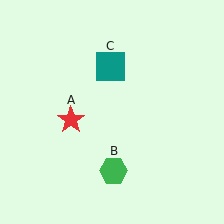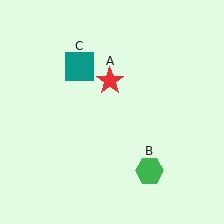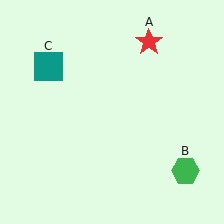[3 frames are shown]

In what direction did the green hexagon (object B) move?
The green hexagon (object B) moved right.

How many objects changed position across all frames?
3 objects changed position: red star (object A), green hexagon (object B), teal square (object C).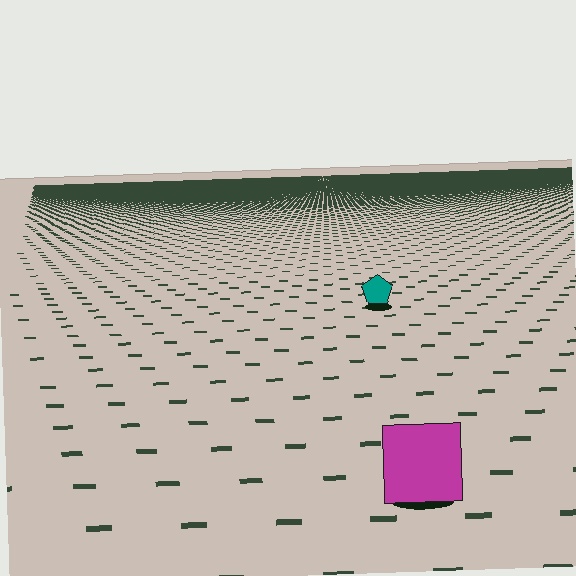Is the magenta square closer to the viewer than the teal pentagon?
Yes. The magenta square is closer — you can tell from the texture gradient: the ground texture is coarser near it.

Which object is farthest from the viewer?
The teal pentagon is farthest from the viewer. It appears smaller and the ground texture around it is denser.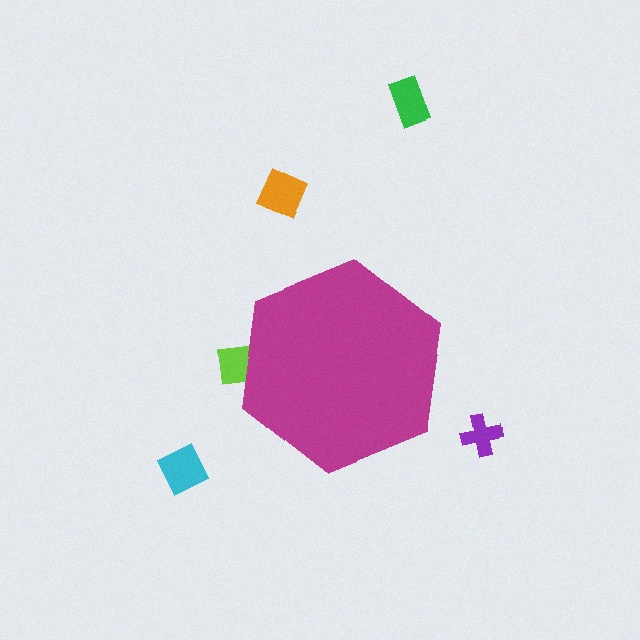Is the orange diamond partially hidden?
No, the orange diamond is fully visible.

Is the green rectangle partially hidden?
No, the green rectangle is fully visible.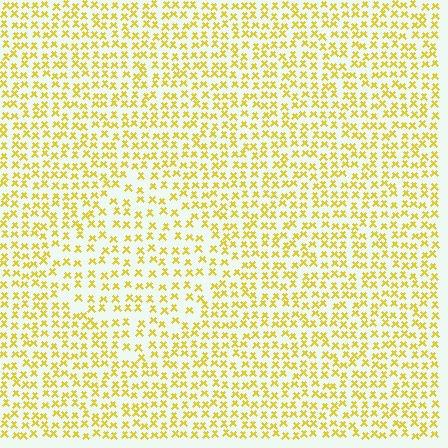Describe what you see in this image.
The image contains small yellow elements arranged at two different densities. A diamond-shaped region is visible where the elements are less densely packed than the surrounding area.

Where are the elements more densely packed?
The elements are more densely packed outside the diamond boundary.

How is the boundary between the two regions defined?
The boundary is defined by a change in element density (approximately 1.5x ratio). All elements are the same color, size, and shape.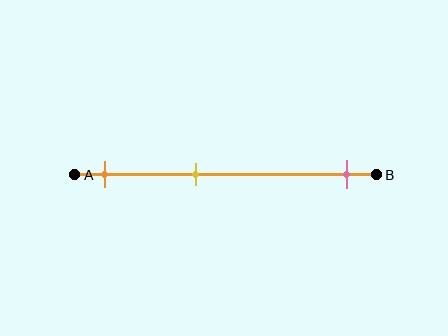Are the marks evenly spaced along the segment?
No, the marks are not evenly spaced.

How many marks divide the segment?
There are 3 marks dividing the segment.